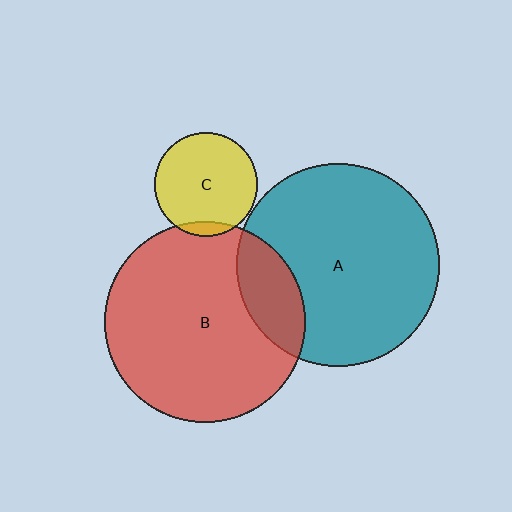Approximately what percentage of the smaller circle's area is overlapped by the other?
Approximately 5%.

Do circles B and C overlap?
Yes.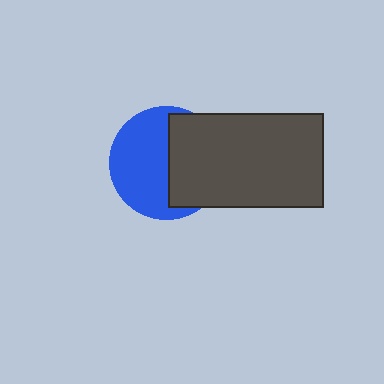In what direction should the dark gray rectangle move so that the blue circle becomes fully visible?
The dark gray rectangle should move right. That is the shortest direction to clear the overlap and leave the blue circle fully visible.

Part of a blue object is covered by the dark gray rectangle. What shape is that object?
It is a circle.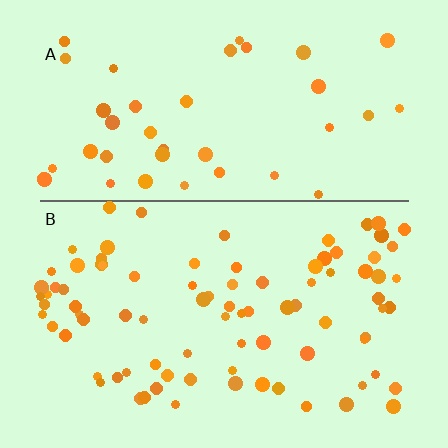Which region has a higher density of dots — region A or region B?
B (the bottom).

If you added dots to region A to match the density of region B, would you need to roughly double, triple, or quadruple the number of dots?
Approximately double.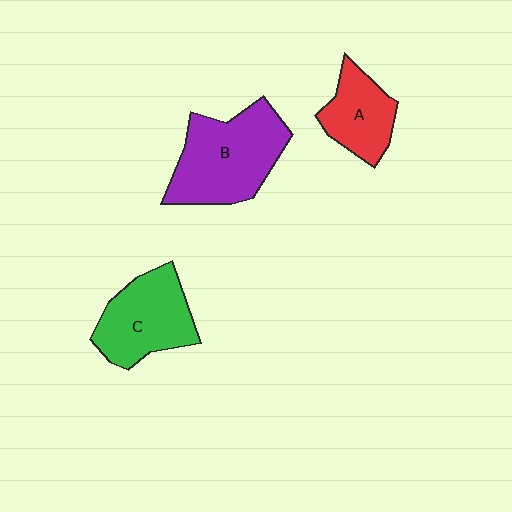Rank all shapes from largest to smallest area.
From largest to smallest: B (purple), C (green), A (red).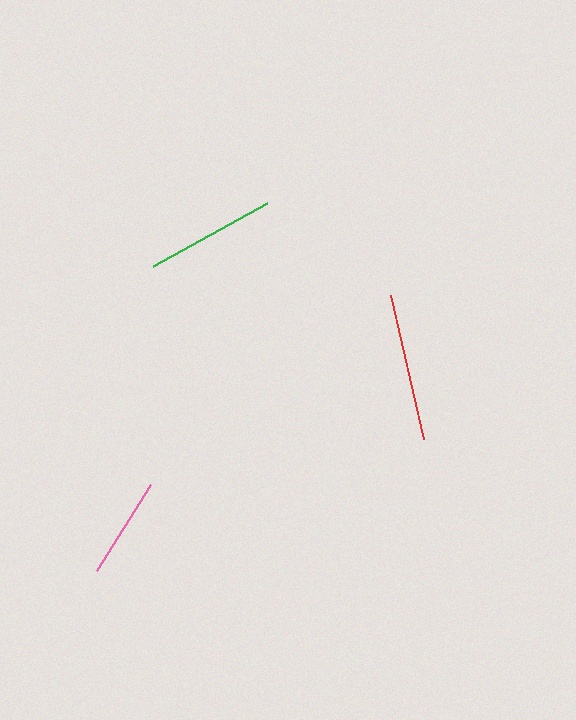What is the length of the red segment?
The red segment is approximately 148 pixels long.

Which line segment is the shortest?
The pink line is the shortest at approximately 101 pixels.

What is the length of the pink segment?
The pink segment is approximately 101 pixels long.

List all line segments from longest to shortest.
From longest to shortest: red, green, pink.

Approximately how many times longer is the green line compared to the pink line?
The green line is approximately 1.3 times the length of the pink line.